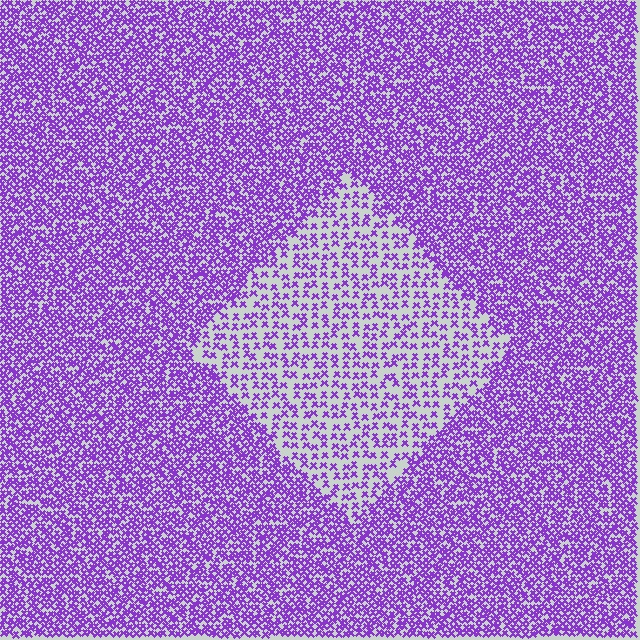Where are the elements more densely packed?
The elements are more densely packed outside the diamond boundary.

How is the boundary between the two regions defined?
The boundary is defined by a change in element density (approximately 2.2x ratio). All elements are the same color, size, and shape.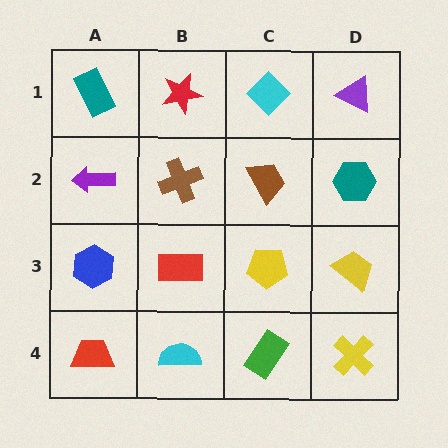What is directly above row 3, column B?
A brown cross.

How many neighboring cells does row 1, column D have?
2.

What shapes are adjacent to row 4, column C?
A yellow pentagon (row 3, column C), a cyan semicircle (row 4, column B), a yellow cross (row 4, column D).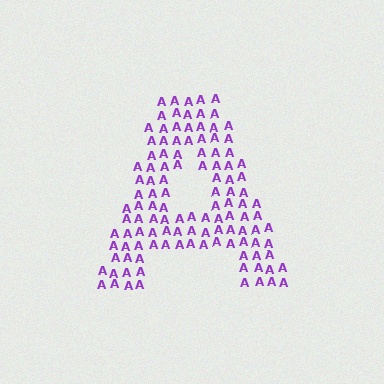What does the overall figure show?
The overall figure shows the letter A.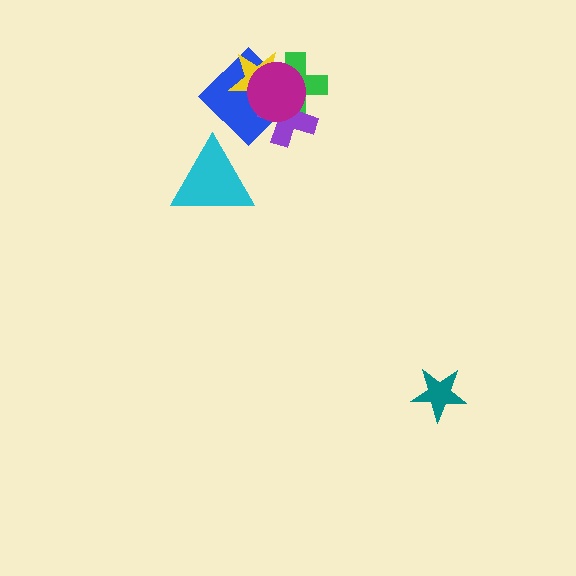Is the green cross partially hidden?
Yes, it is partially covered by another shape.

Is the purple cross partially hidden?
Yes, it is partially covered by another shape.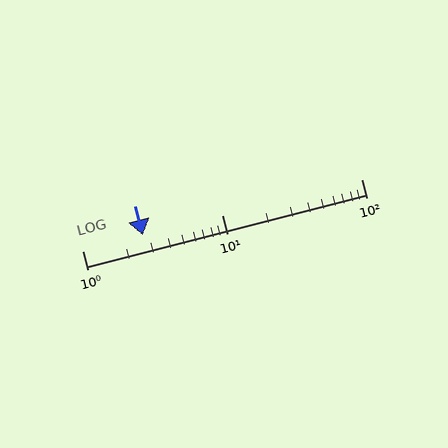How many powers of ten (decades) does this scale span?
The scale spans 2 decades, from 1 to 100.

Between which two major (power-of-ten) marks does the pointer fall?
The pointer is between 1 and 10.